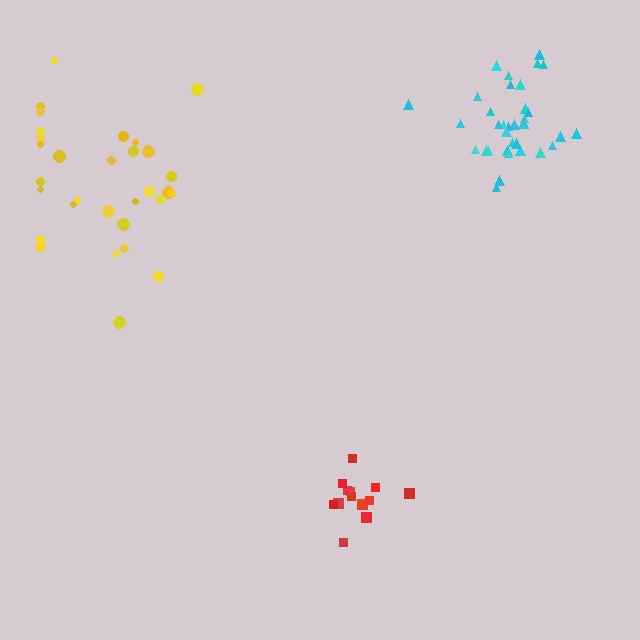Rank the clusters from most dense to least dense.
red, cyan, yellow.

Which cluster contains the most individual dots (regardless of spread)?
Cyan (35).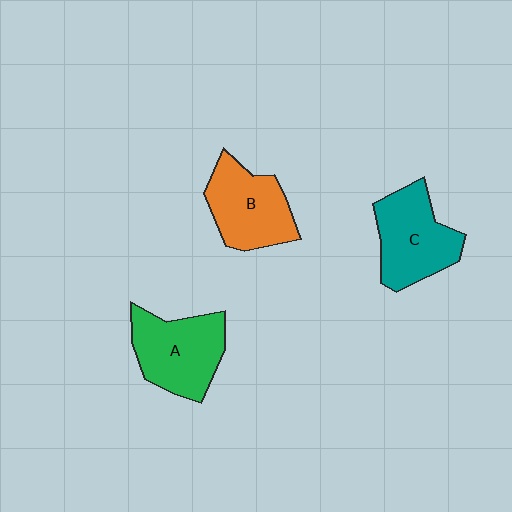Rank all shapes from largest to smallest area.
From largest to smallest: A (green), C (teal), B (orange).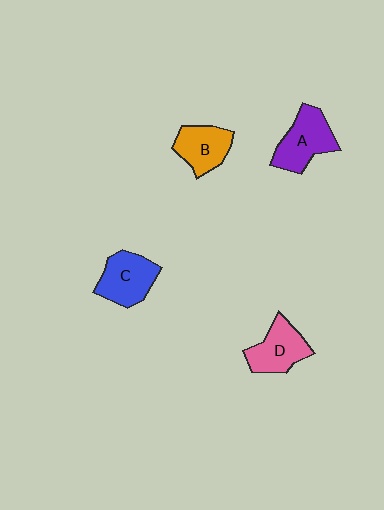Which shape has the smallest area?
Shape B (orange).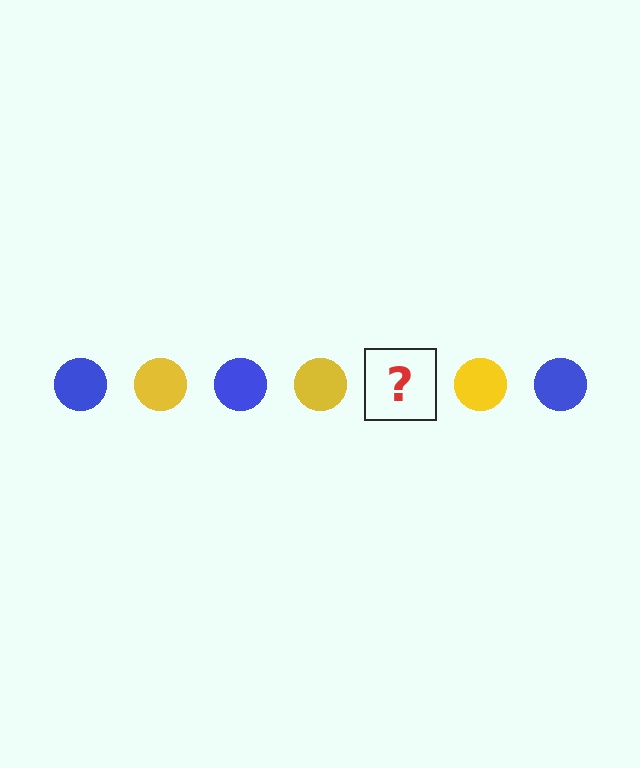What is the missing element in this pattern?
The missing element is a blue circle.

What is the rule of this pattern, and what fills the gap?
The rule is that the pattern cycles through blue, yellow circles. The gap should be filled with a blue circle.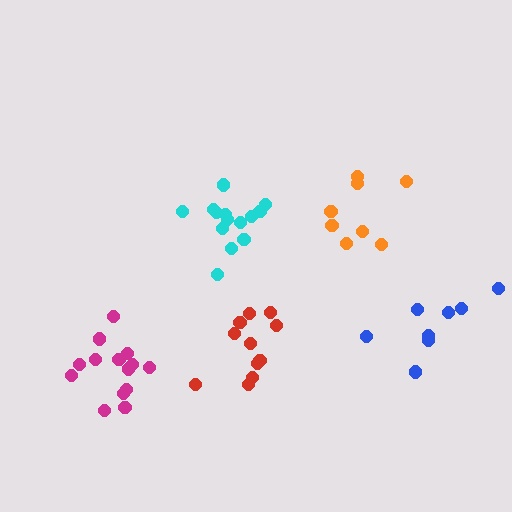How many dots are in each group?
Group 1: 11 dots, Group 2: 8 dots, Group 3: 14 dots, Group 4: 8 dots, Group 5: 14 dots (55 total).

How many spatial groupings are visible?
There are 5 spatial groupings.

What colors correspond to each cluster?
The clusters are colored: red, orange, cyan, blue, magenta.